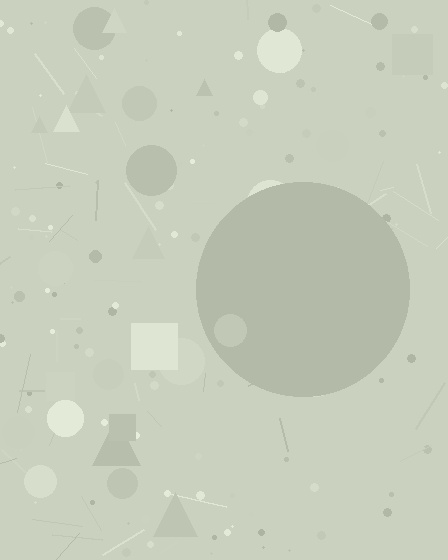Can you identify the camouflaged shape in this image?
The camouflaged shape is a circle.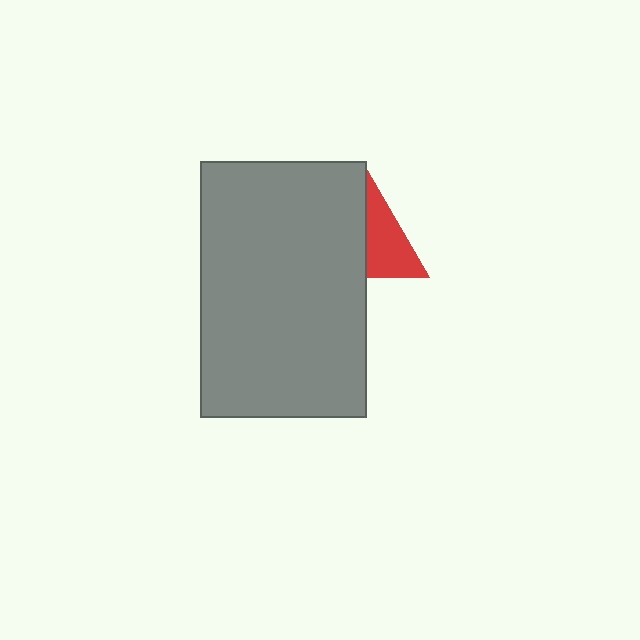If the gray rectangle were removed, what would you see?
You would see the complete red triangle.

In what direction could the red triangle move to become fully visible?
The red triangle could move right. That would shift it out from behind the gray rectangle entirely.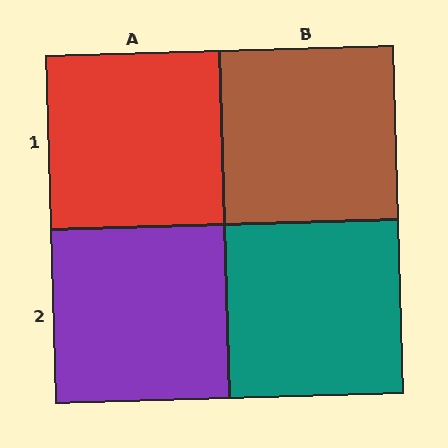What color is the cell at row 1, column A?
Red.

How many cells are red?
1 cell is red.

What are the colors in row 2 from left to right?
Purple, teal.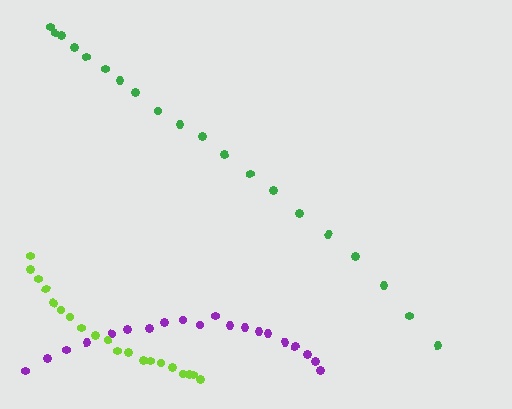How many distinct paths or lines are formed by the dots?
There are 3 distinct paths.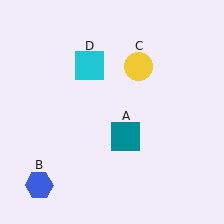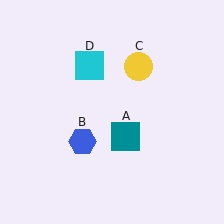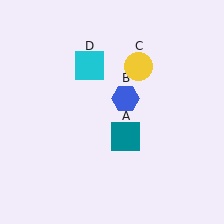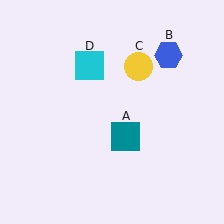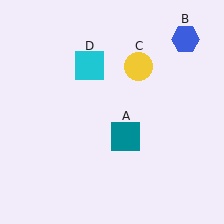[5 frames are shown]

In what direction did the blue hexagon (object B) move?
The blue hexagon (object B) moved up and to the right.